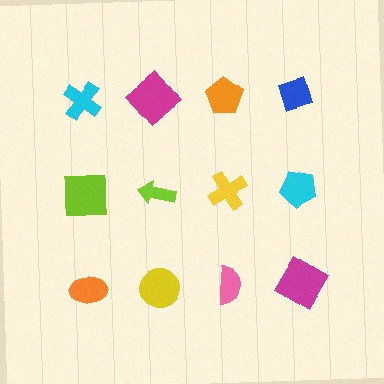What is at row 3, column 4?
A magenta diamond.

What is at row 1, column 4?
A blue diamond.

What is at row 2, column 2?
A lime arrow.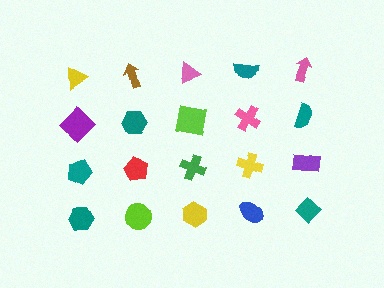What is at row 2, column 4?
A pink cross.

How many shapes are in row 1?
5 shapes.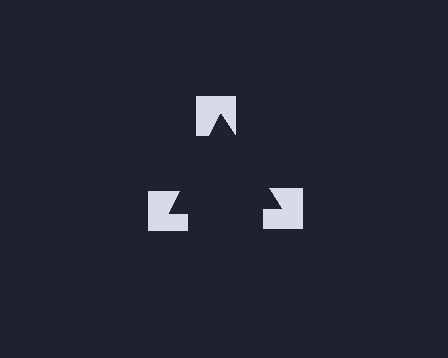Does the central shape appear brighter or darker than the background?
It typically appears slightly darker than the background, even though no actual brightness change is drawn.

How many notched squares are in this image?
There are 3 — one at each vertex of the illusory triangle.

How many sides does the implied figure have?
3 sides.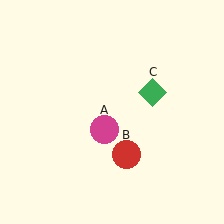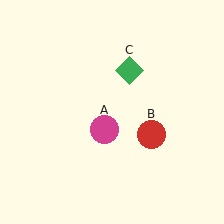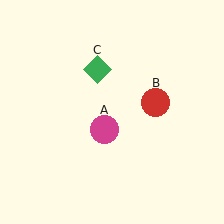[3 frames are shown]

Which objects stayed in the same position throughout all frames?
Magenta circle (object A) remained stationary.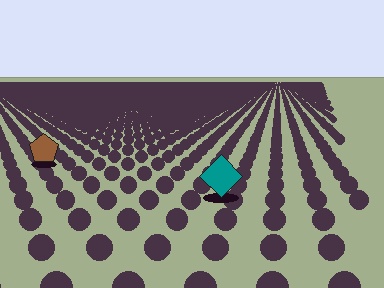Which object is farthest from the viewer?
The brown pentagon is farthest from the viewer. It appears smaller and the ground texture around it is denser.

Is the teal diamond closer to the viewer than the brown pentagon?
Yes. The teal diamond is closer — you can tell from the texture gradient: the ground texture is coarser near it.